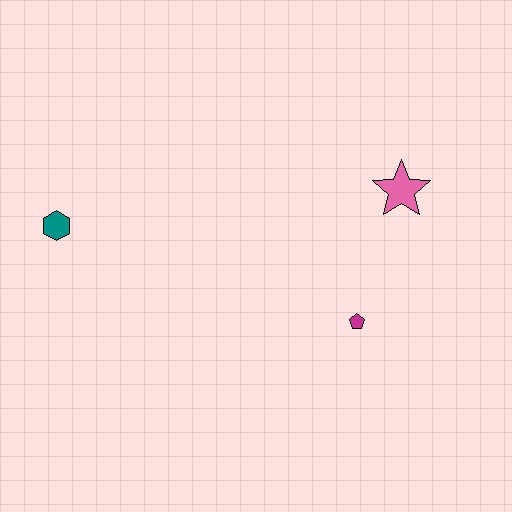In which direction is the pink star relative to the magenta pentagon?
The pink star is above the magenta pentagon.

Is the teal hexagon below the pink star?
Yes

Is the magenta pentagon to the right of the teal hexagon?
Yes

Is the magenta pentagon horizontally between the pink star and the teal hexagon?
Yes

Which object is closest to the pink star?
The magenta pentagon is closest to the pink star.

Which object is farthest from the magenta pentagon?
The teal hexagon is farthest from the magenta pentagon.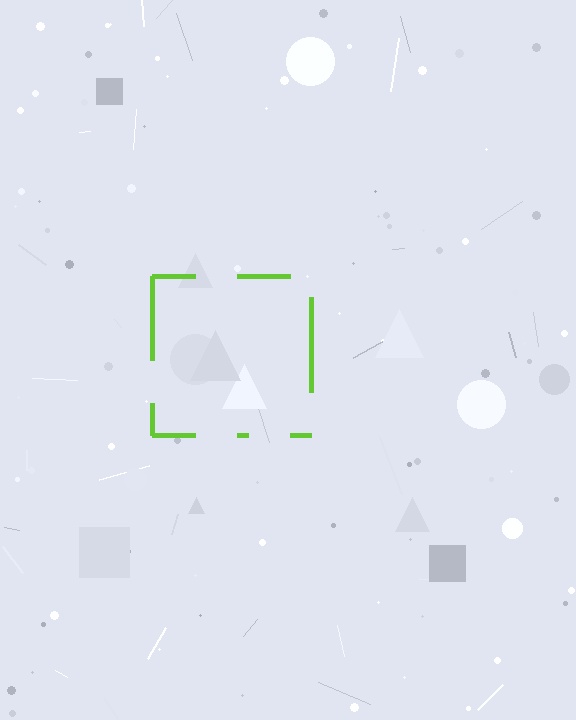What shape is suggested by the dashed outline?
The dashed outline suggests a square.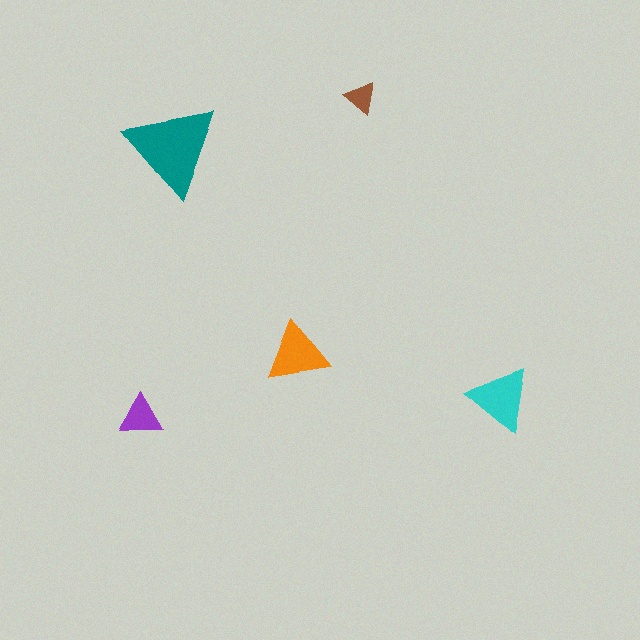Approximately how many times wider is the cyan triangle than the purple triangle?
About 1.5 times wider.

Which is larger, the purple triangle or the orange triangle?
The orange one.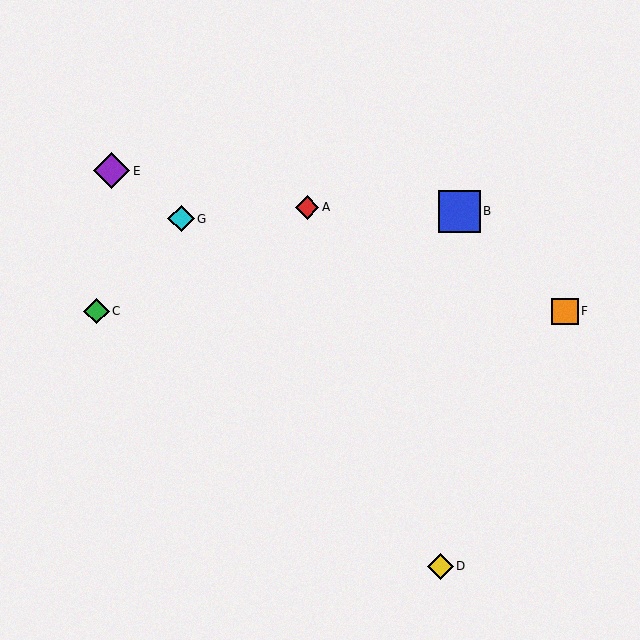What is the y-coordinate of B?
Object B is at y≈212.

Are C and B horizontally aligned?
No, C is at y≈311 and B is at y≈212.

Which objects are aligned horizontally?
Objects C, F are aligned horizontally.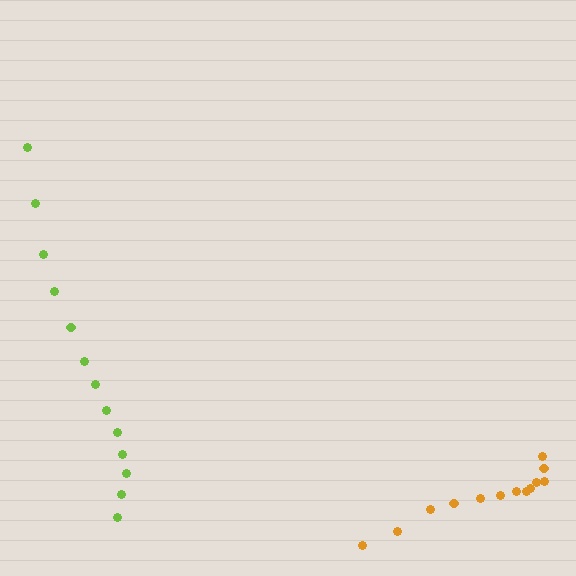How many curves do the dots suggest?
There are 2 distinct paths.